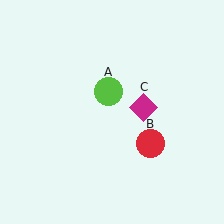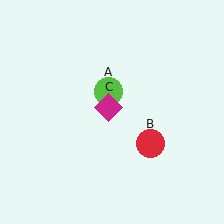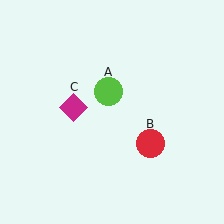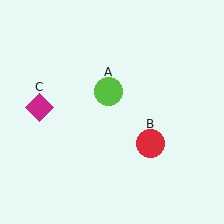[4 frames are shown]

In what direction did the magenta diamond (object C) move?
The magenta diamond (object C) moved left.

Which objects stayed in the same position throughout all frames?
Lime circle (object A) and red circle (object B) remained stationary.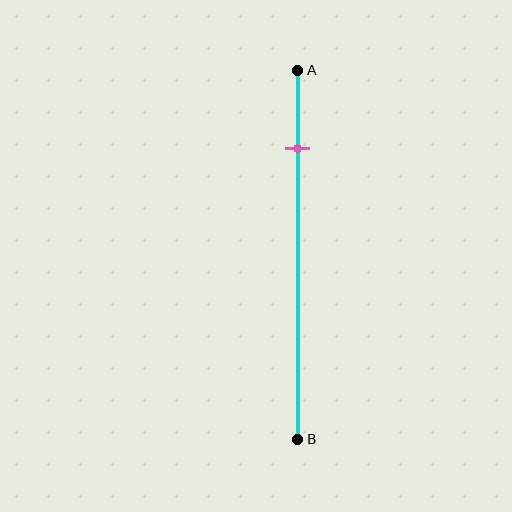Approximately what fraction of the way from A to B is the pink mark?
The pink mark is approximately 20% of the way from A to B.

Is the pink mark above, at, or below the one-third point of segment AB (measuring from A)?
The pink mark is above the one-third point of segment AB.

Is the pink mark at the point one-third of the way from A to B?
No, the mark is at about 20% from A, not at the 33% one-third point.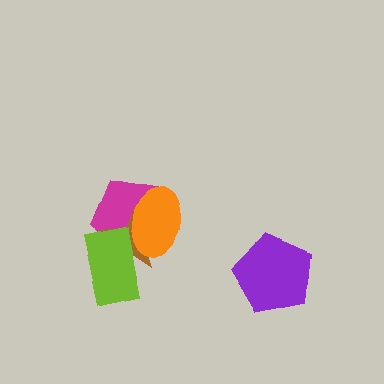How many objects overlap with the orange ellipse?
3 objects overlap with the orange ellipse.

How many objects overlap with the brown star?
3 objects overlap with the brown star.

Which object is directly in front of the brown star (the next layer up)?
The orange ellipse is directly in front of the brown star.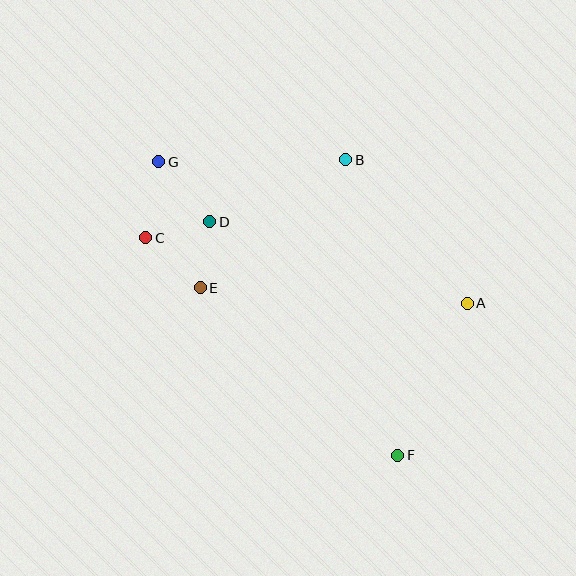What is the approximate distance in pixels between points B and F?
The distance between B and F is approximately 300 pixels.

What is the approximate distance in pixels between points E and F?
The distance between E and F is approximately 259 pixels.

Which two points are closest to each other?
Points C and D are closest to each other.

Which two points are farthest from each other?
Points F and G are farthest from each other.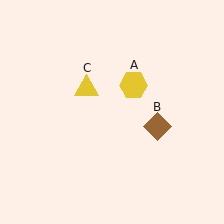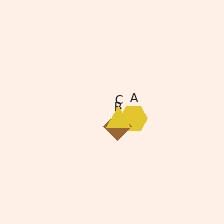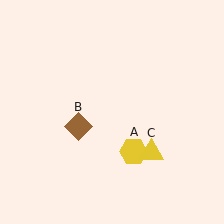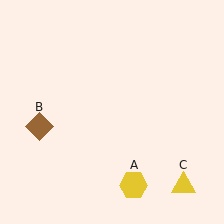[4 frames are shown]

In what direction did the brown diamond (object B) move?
The brown diamond (object B) moved left.